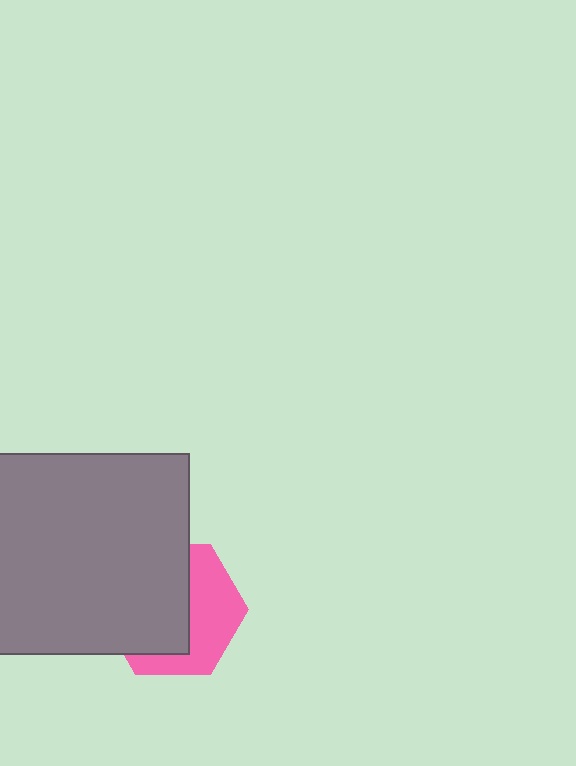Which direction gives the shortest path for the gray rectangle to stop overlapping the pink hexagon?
Moving left gives the shortest separation.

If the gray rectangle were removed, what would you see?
You would see the complete pink hexagon.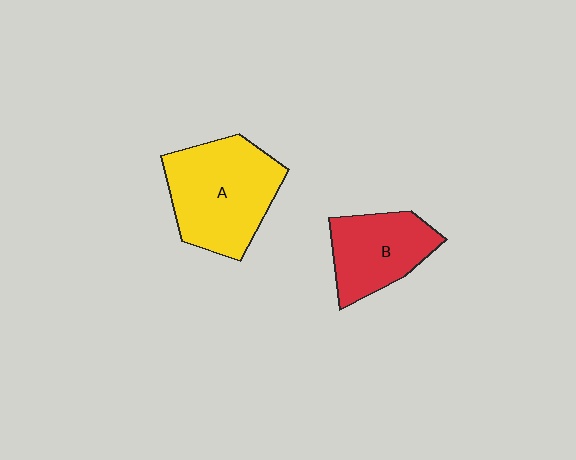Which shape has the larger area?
Shape A (yellow).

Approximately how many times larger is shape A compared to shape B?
Approximately 1.5 times.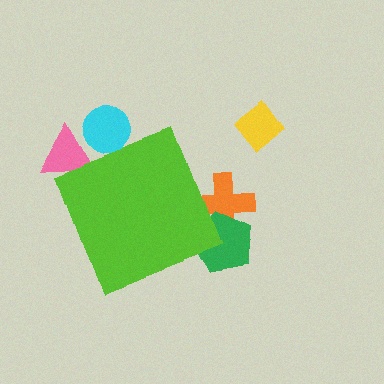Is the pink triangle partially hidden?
Yes, the pink triangle is partially hidden behind the lime diamond.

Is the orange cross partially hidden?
Yes, the orange cross is partially hidden behind the lime diamond.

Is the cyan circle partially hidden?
Yes, the cyan circle is partially hidden behind the lime diamond.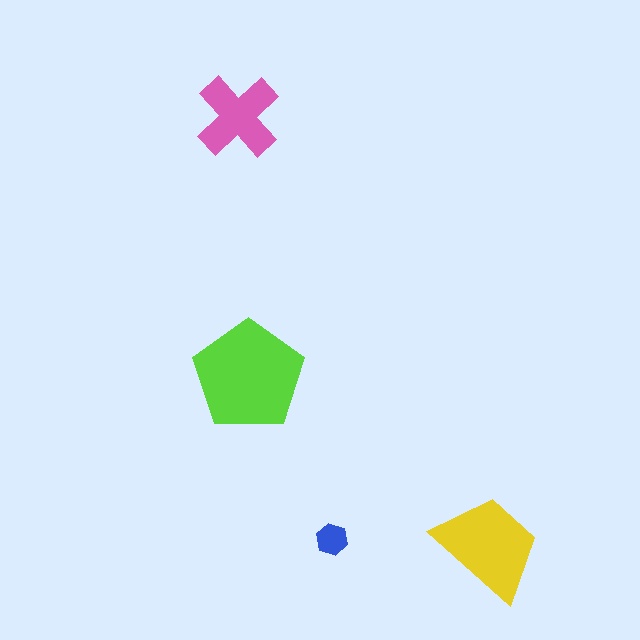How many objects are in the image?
There are 4 objects in the image.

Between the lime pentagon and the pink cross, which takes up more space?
The lime pentagon.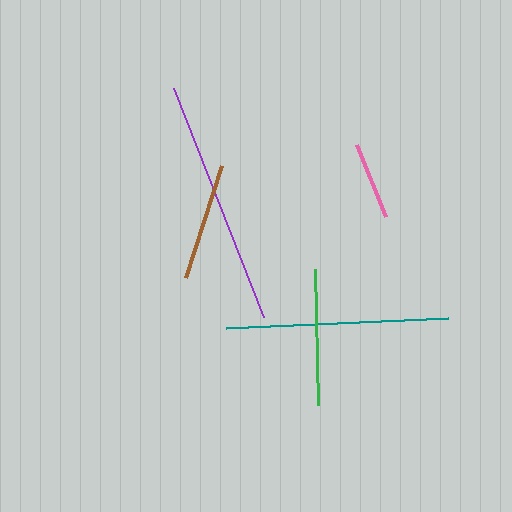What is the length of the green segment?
The green segment is approximately 136 pixels long.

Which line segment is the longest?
The purple line is the longest at approximately 247 pixels.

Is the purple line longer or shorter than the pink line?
The purple line is longer than the pink line.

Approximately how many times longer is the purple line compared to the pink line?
The purple line is approximately 3.2 times the length of the pink line.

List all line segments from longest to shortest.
From longest to shortest: purple, teal, green, brown, pink.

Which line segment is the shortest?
The pink line is the shortest at approximately 77 pixels.